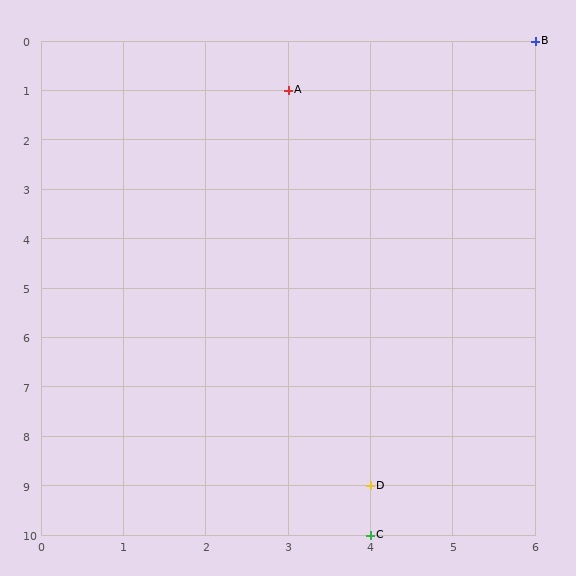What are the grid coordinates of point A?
Point A is at grid coordinates (3, 1).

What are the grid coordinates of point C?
Point C is at grid coordinates (4, 10).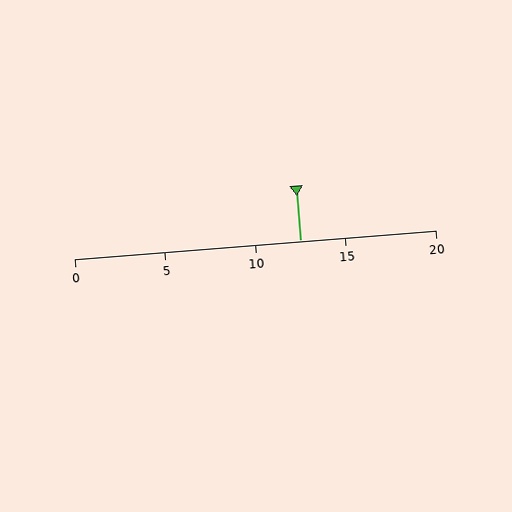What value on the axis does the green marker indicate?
The marker indicates approximately 12.5.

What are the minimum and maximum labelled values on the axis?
The axis runs from 0 to 20.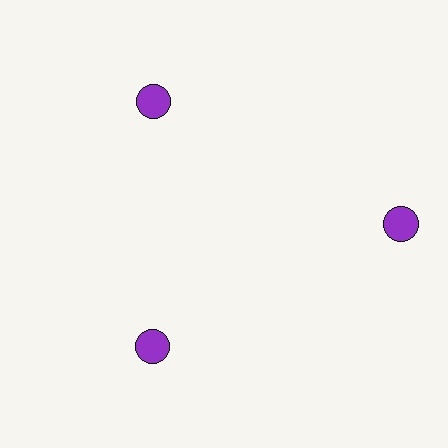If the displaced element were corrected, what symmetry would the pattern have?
It would have 3-fold rotational symmetry — the pattern would map onto itself every 120 degrees.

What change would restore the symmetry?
The symmetry would be restored by moving it inward, back onto the ring so that all 3 circles sit at equal angles and equal distance from the center.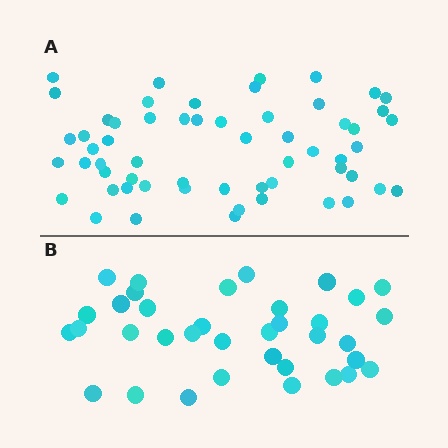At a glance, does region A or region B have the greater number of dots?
Region A (the top region) has more dots.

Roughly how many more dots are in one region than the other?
Region A has approximately 20 more dots than region B.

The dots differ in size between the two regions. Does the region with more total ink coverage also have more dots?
No. Region B has more total ink coverage because its dots are larger, but region A actually contains more individual dots. Total area can be misleading — the number of items is what matters here.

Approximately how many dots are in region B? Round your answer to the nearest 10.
About 40 dots. (The exact count is 36, which rounds to 40.)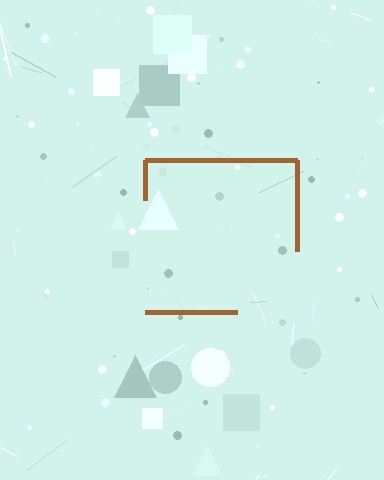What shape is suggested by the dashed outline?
The dashed outline suggests a square.